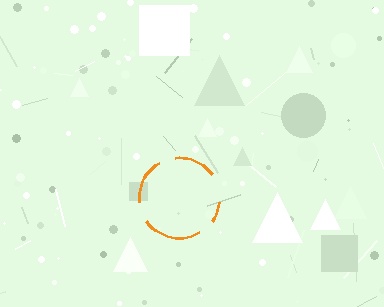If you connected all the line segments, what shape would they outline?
They would outline a circle.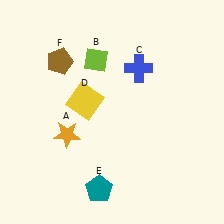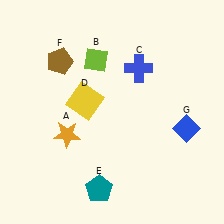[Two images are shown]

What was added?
A blue diamond (G) was added in Image 2.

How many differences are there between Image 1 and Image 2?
There is 1 difference between the two images.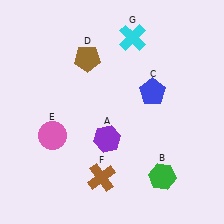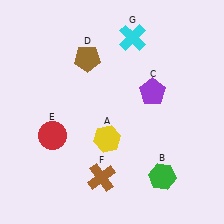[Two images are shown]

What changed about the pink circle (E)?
In Image 1, E is pink. In Image 2, it changed to red.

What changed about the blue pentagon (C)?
In Image 1, C is blue. In Image 2, it changed to purple.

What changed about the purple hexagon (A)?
In Image 1, A is purple. In Image 2, it changed to yellow.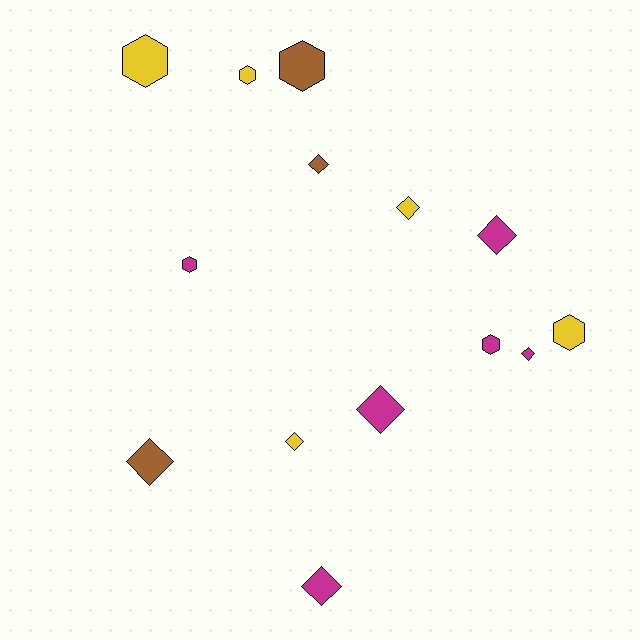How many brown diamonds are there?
There are 2 brown diamonds.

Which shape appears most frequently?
Diamond, with 8 objects.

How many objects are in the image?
There are 14 objects.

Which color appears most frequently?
Magenta, with 6 objects.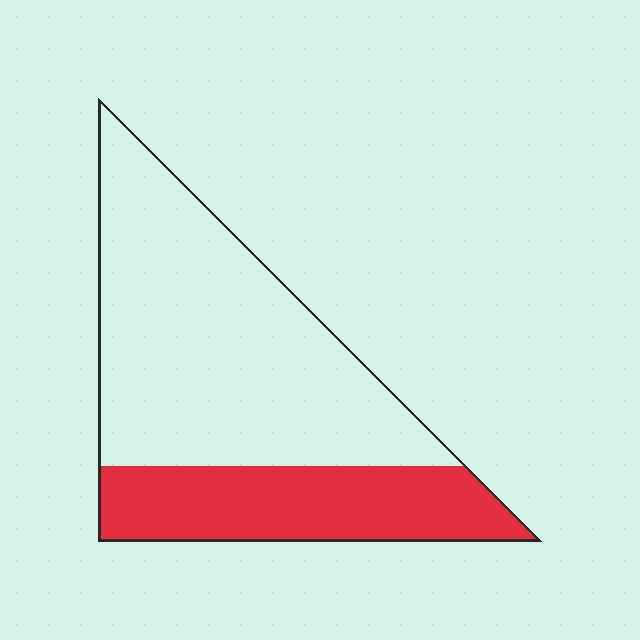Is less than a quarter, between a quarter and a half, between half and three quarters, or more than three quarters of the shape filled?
Between a quarter and a half.